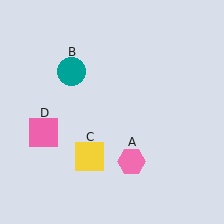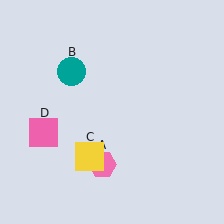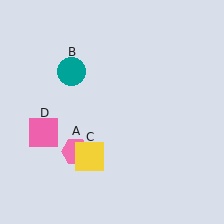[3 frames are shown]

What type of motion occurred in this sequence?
The pink hexagon (object A) rotated clockwise around the center of the scene.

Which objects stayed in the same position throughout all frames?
Teal circle (object B) and yellow square (object C) and pink square (object D) remained stationary.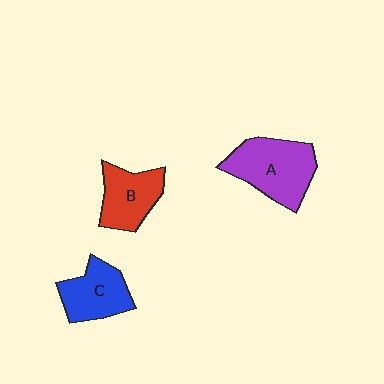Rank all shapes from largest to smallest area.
From largest to smallest: A (purple), C (blue), B (red).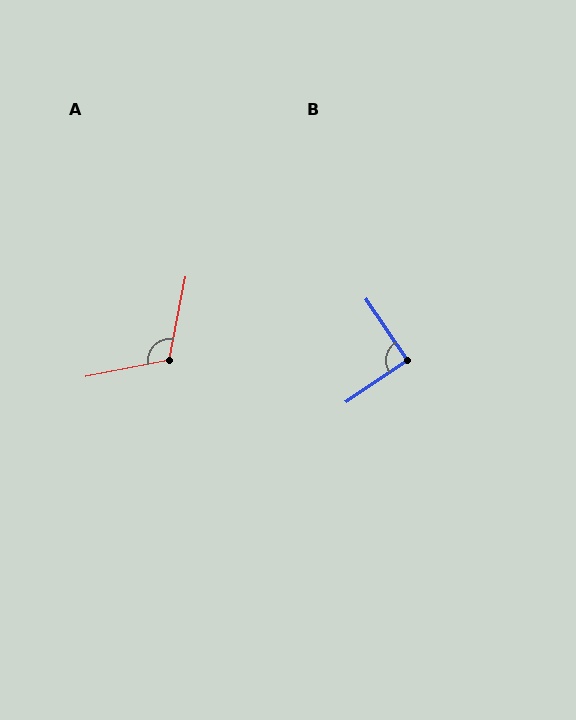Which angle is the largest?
A, at approximately 112 degrees.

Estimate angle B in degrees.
Approximately 90 degrees.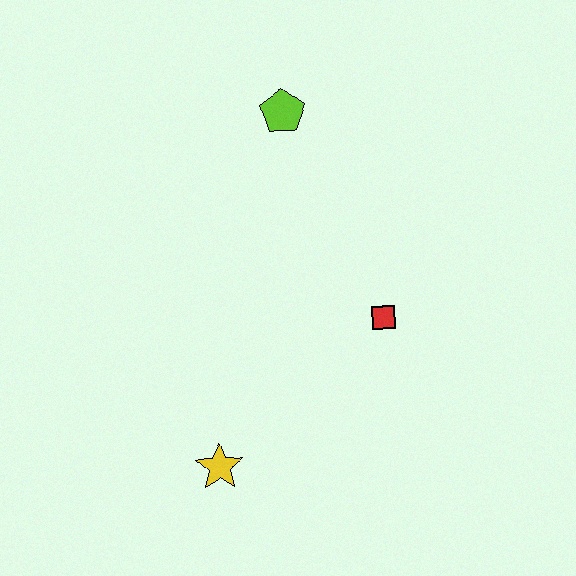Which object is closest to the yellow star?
The red square is closest to the yellow star.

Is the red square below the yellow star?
No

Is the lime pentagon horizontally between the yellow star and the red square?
Yes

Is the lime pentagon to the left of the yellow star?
No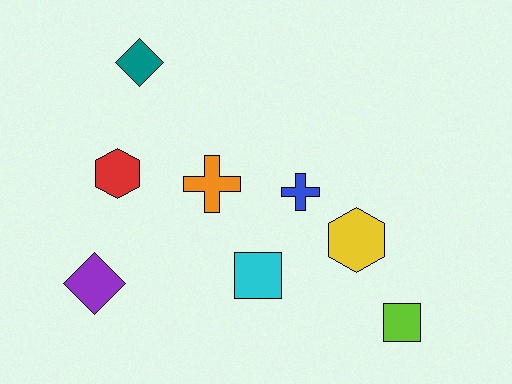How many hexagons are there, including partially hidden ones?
There are 2 hexagons.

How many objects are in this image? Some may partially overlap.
There are 8 objects.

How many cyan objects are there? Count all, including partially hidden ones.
There is 1 cyan object.